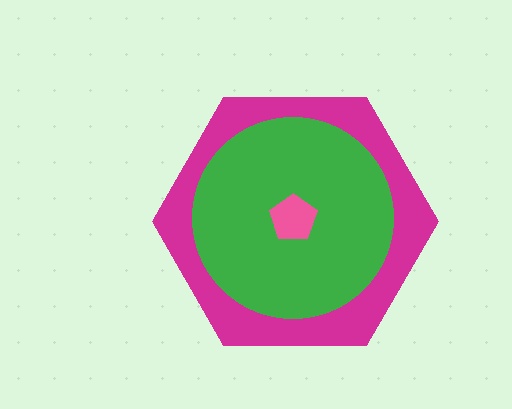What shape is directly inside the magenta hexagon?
The green circle.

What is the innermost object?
The pink pentagon.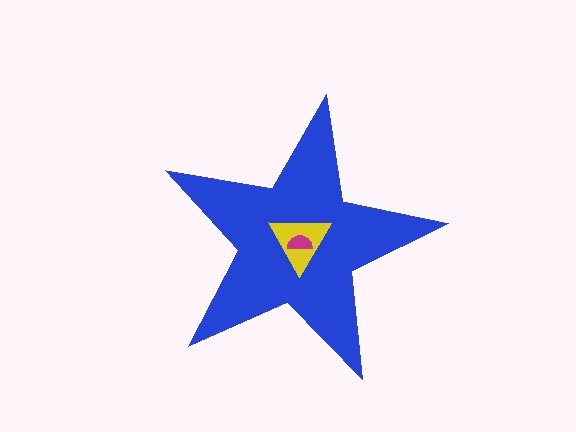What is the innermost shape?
The magenta semicircle.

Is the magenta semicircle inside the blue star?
Yes.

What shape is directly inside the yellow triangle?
The magenta semicircle.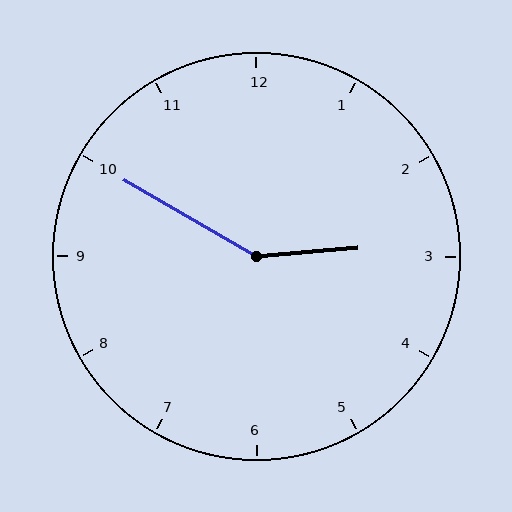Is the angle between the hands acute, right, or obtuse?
It is obtuse.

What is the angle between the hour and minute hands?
Approximately 145 degrees.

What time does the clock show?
2:50.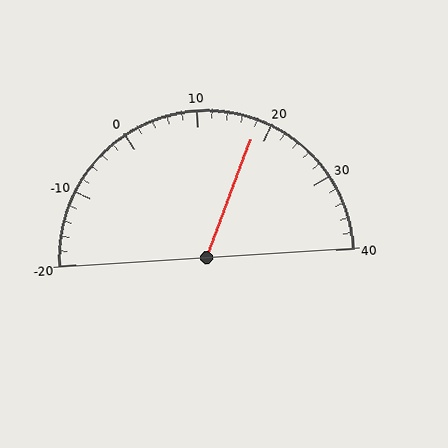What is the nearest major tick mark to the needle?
The nearest major tick mark is 20.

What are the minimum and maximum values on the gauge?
The gauge ranges from -20 to 40.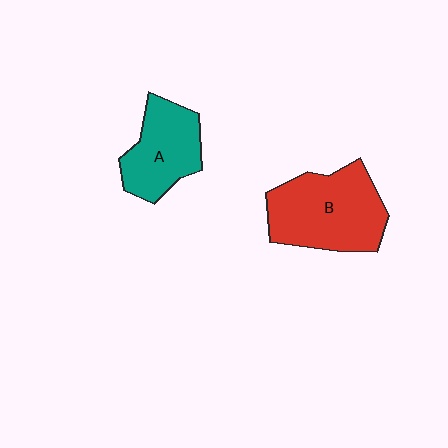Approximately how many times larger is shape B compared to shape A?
Approximately 1.4 times.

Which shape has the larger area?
Shape B (red).